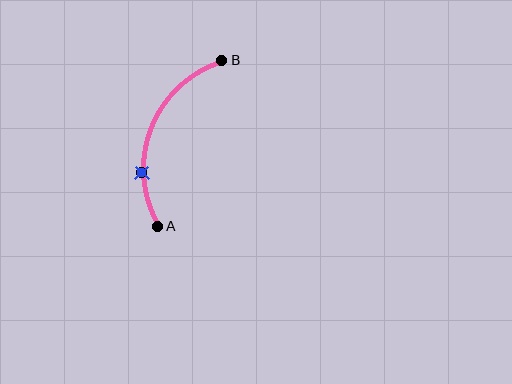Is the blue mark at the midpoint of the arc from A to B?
No. The blue mark lies on the arc but is closer to endpoint A. The arc midpoint would be at the point on the curve equidistant along the arc from both A and B.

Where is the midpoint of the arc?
The arc midpoint is the point on the curve farthest from the straight line joining A and B. It sits to the left of that line.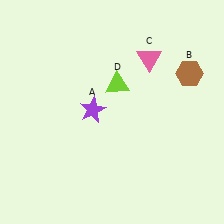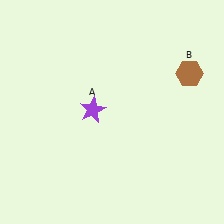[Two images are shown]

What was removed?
The lime triangle (D), the pink triangle (C) were removed in Image 2.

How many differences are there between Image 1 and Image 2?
There are 2 differences between the two images.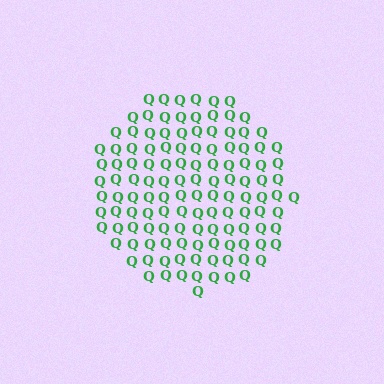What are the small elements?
The small elements are letter Q's.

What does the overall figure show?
The overall figure shows a circle.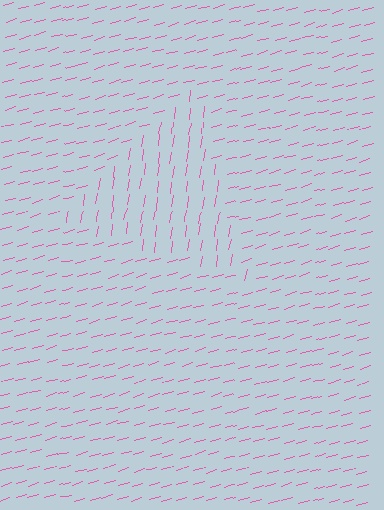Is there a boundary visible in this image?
Yes, there is a texture boundary formed by a change in line orientation.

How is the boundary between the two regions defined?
The boundary is defined purely by a change in line orientation (approximately 65 degrees difference). All lines are the same color and thickness.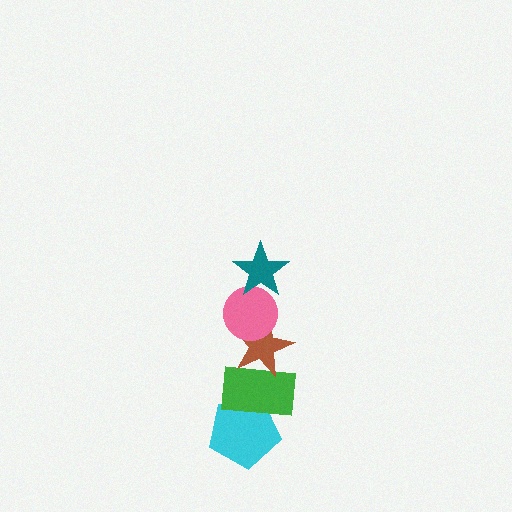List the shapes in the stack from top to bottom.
From top to bottom: the teal star, the pink circle, the brown star, the green rectangle, the cyan pentagon.